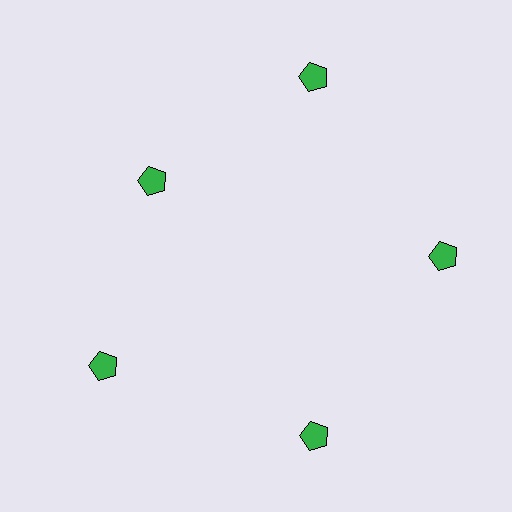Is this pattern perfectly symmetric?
No. The 5 green pentagons are arranged in a ring, but one element near the 10 o'clock position is pulled inward toward the center, breaking the 5-fold rotational symmetry.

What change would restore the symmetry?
The symmetry would be restored by moving it outward, back onto the ring so that all 5 pentagons sit at equal angles and equal distance from the center.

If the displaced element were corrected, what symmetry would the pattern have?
It would have 5-fold rotational symmetry — the pattern would map onto itself every 72 degrees.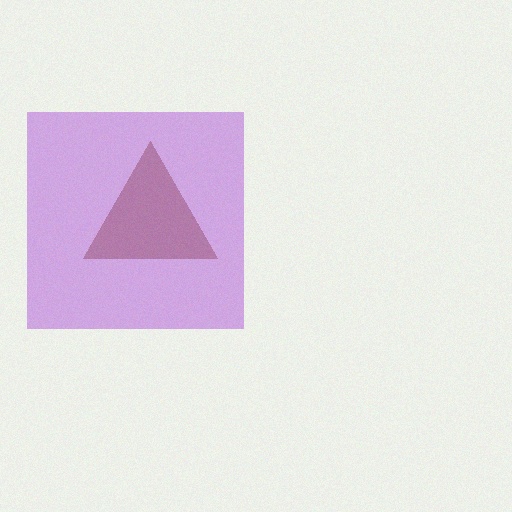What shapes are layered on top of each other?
The layered shapes are: a brown triangle, a purple square.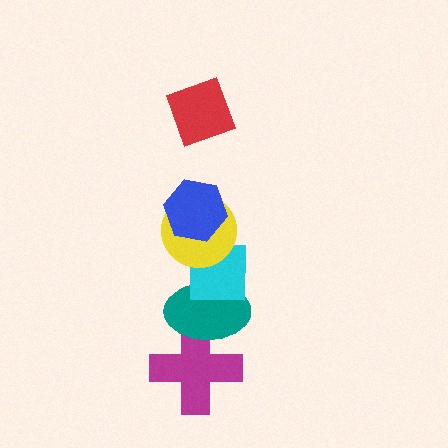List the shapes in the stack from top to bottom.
From top to bottom: the red diamond, the blue hexagon, the yellow circle, the cyan square, the teal ellipse, the magenta cross.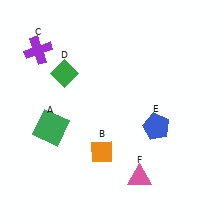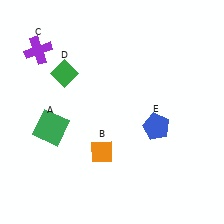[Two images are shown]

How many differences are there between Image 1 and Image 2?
There is 1 difference between the two images.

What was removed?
The pink triangle (F) was removed in Image 2.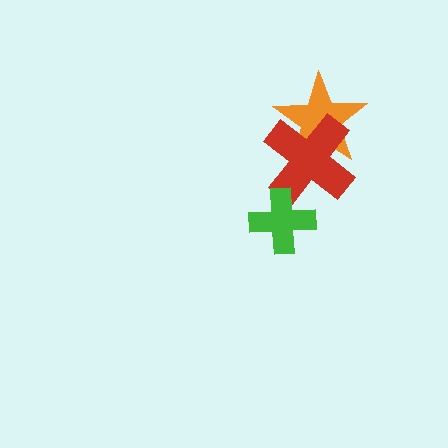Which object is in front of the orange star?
The red cross is in front of the orange star.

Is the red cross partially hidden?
Yes, it is partially covered by another shape.